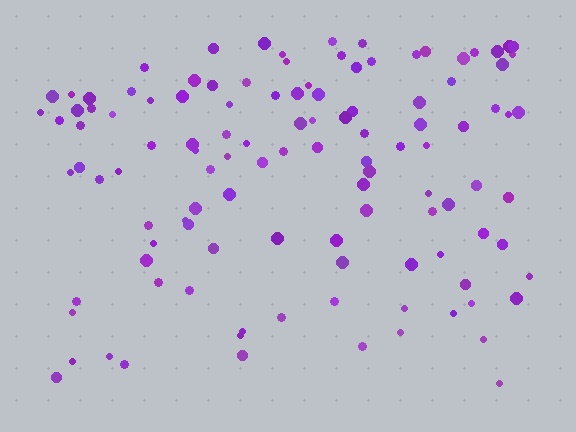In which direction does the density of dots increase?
From bottom to top, with the top side densest.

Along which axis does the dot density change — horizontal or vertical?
Vertical.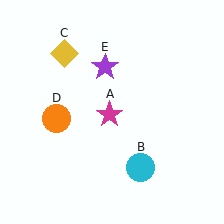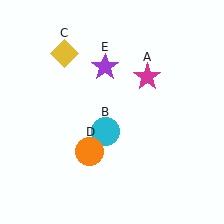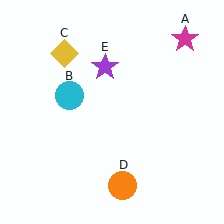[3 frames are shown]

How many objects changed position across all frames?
3 objects changed position: magenta star (object A), cyan circle (object B), orange circle (object D).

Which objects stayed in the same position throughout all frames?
Yellow diamond (object C) and purple star (object E) remained stationary.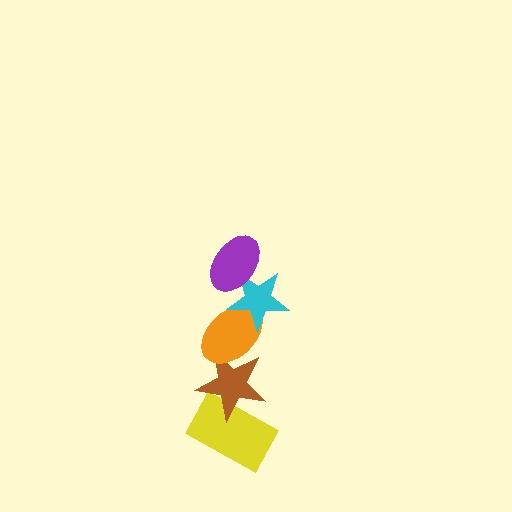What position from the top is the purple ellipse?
The purple ellipse is 1st from the top.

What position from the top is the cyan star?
The cyan star is 2nd from the top.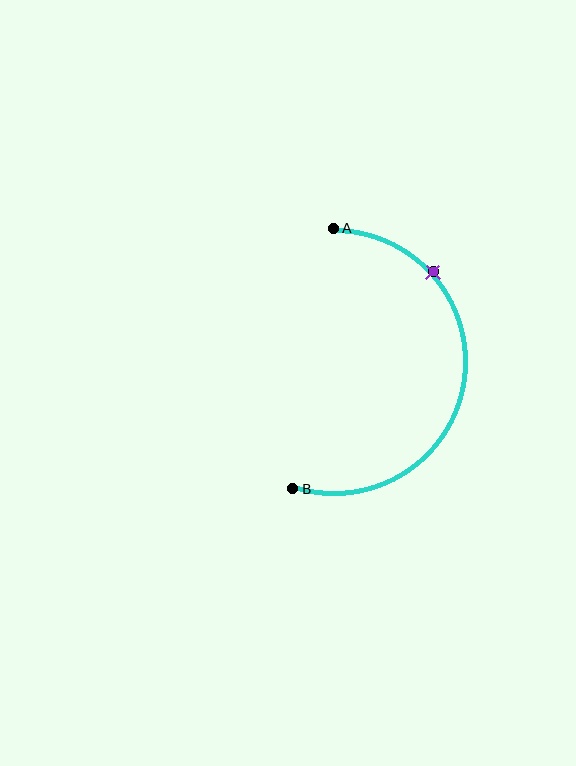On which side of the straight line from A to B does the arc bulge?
The arc bulges to the right of the straight line connecting A and B.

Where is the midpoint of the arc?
The arc midpoint is the point on the curve farthest from the straight line joining A and B. It sits to the right of that line.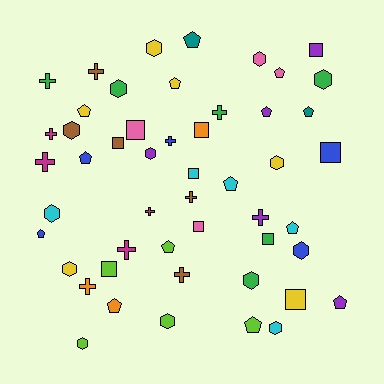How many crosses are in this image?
There are 12 crosses.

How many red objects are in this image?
There are no red objects.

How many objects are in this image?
There are 50 objects.